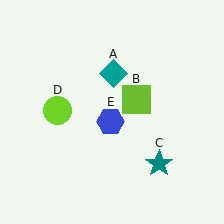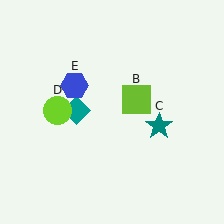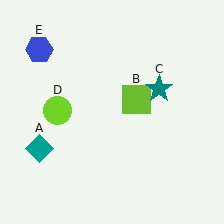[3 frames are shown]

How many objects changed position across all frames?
3 objects changed position: teal diamond (object A), teal star (object C), blue hexagon (object E).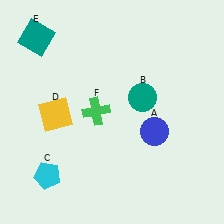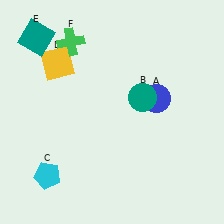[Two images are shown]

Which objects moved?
The objects that moved are: the blue circle (A), the yellow square (D), the green cross (F).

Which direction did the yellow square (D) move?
The yellow square (D) moved up.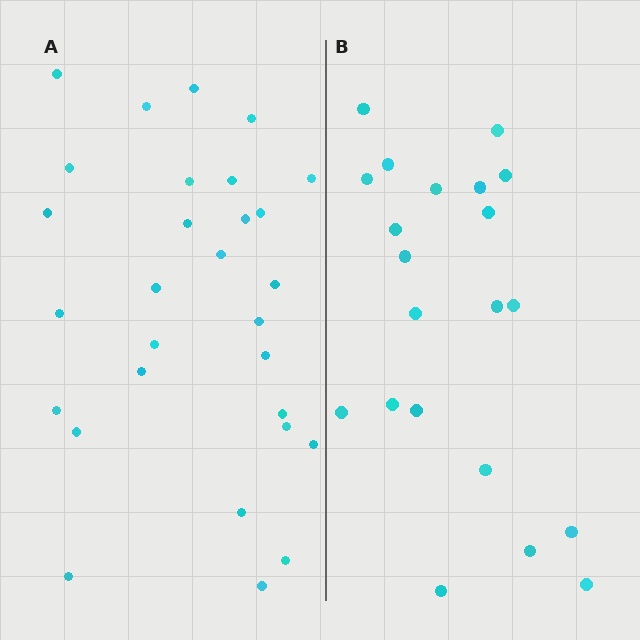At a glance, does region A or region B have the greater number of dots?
Region A (the left region) has more dots.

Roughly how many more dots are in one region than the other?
Region A has roughly 8 or so more dots than region B.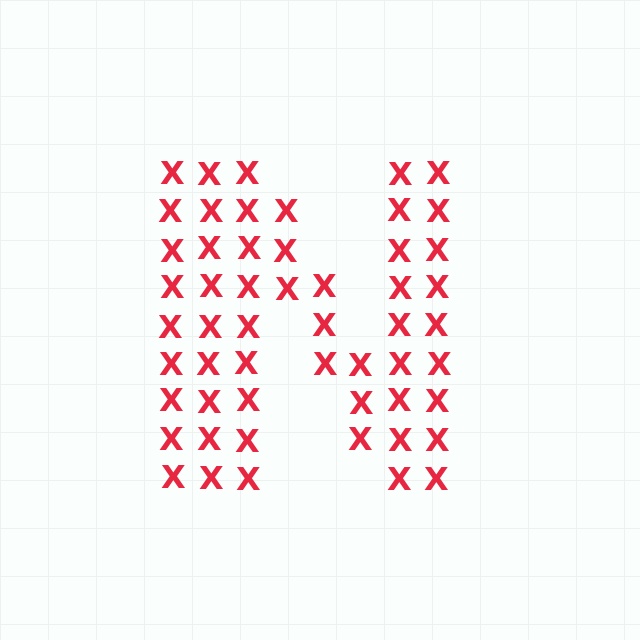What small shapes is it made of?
It is made of small letter X's.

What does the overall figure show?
The overall figure shows the letter N.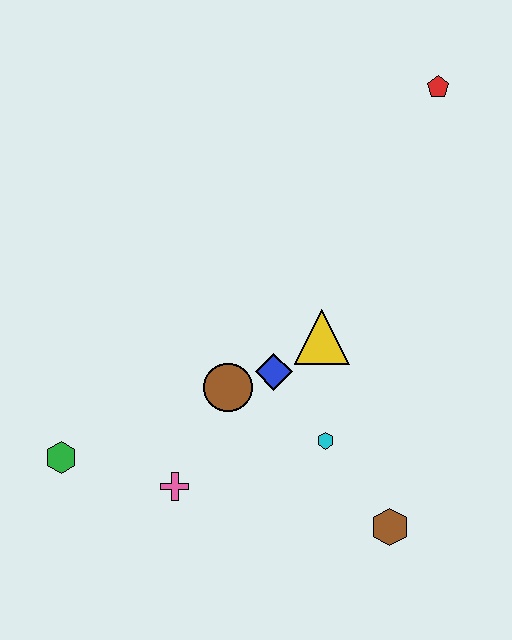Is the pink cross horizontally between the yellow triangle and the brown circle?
No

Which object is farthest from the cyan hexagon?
The red pentagon is farthest from the cyan hexagon.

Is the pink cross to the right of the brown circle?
No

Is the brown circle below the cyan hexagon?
No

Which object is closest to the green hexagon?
The pink cross is closest to the green hexagon.